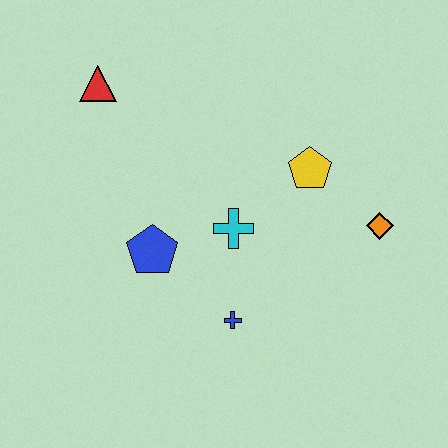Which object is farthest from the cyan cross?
The red triangle is farthest from the cyan cross.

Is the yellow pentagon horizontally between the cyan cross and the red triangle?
No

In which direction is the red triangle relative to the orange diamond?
The red triangle is to the left of the orange diamond.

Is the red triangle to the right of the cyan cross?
No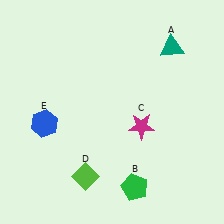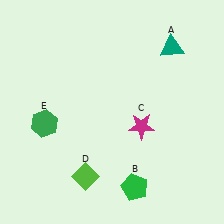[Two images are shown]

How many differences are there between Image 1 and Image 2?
There is 1 difference between the two images.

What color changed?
The hexagon (E) changed from blue in Image 1 to green in Image 2.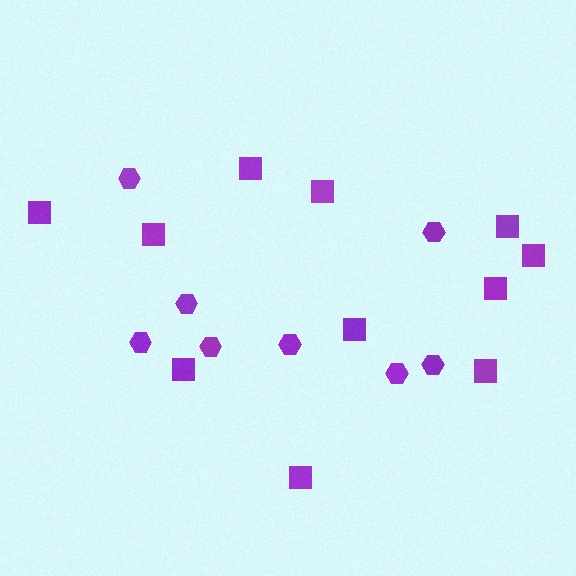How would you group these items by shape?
There are 2 groups: one group of squares (11) and one group of hexagons (8).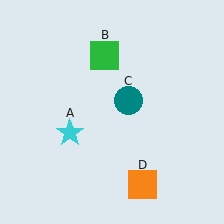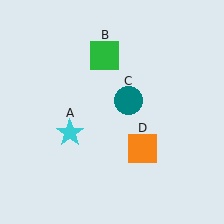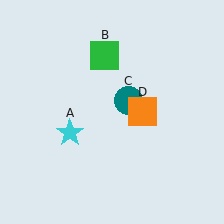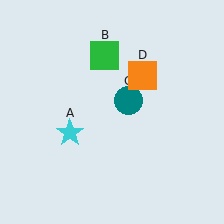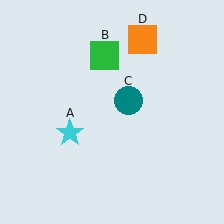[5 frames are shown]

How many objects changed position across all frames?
1 object changed position: orange square (object D).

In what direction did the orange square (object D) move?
The orange square (object D) moved up.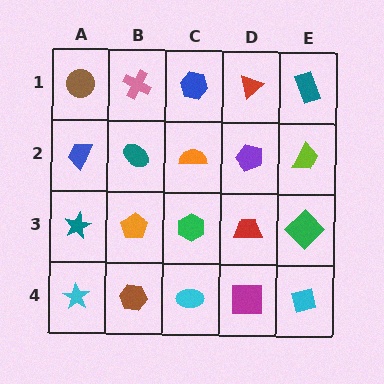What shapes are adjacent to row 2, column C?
A blue hexagon (row 1, column C), a green hexagon (row 3, column C), a teal ellipse (row 2, column B), a purple pentagon (row 2, column D).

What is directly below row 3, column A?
A cyan star.